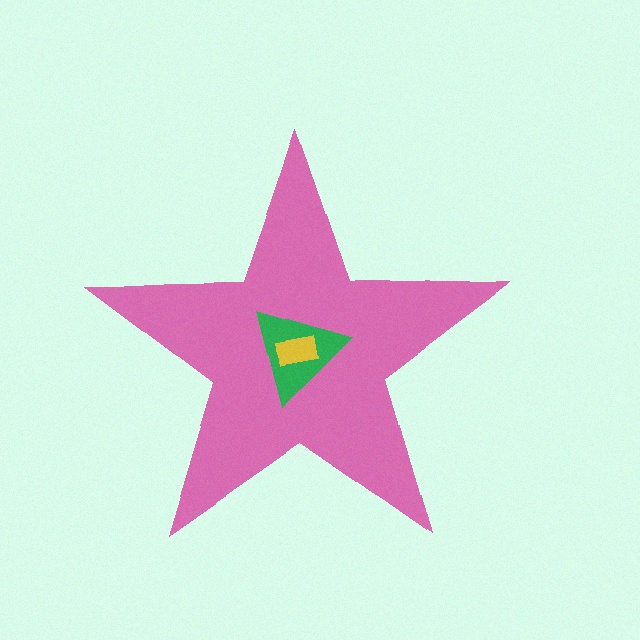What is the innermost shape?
The yellow rectangle.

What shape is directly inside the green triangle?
The yellow rectangle.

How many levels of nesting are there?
3.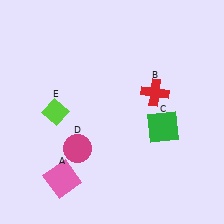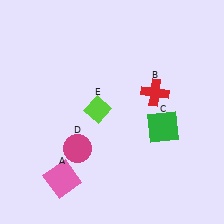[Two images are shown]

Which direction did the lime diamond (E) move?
The lime diamond (E) moved right.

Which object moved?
The lime diamond (E) moved right.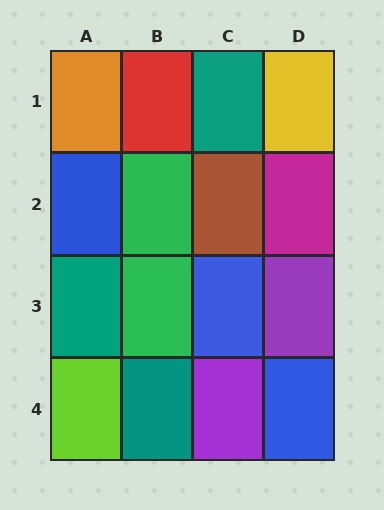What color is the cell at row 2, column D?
Magenta.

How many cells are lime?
1 cell is lime.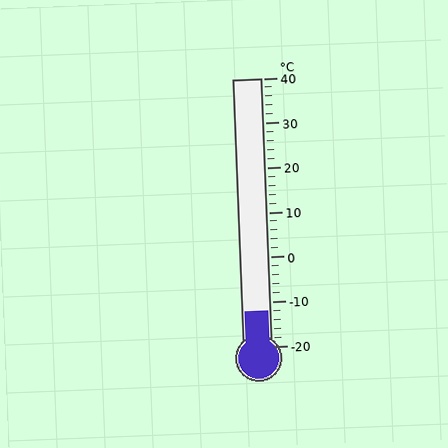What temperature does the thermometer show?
The thermometer shows approximately -12°C.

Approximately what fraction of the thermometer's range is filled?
The thermometer is filled to approximately 15% of its range.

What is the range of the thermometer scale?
The thermometer scale ranges from -20°C to 40°C.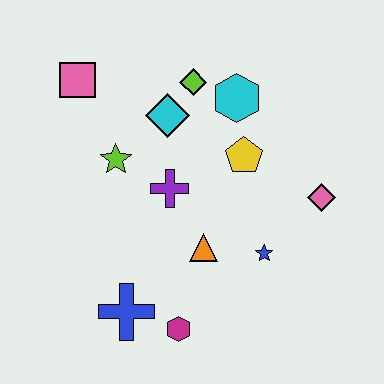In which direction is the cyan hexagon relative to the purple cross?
The cyan hexagon is above the purple cross.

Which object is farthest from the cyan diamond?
The magenta hexagon is farthest from the cyan diamond.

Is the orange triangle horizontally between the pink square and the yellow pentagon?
Yes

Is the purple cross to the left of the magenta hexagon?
Yes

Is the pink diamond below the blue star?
No